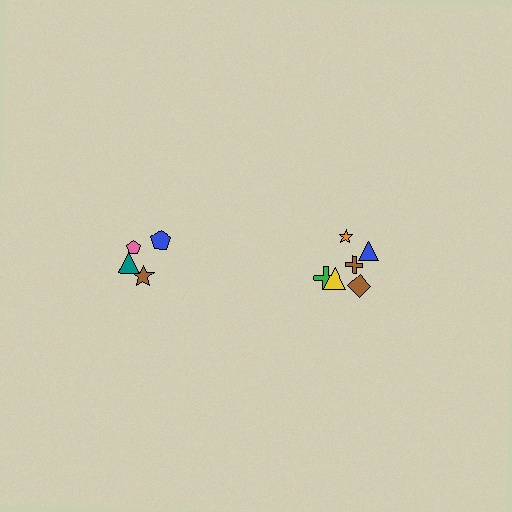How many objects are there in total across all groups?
There are 10 objects.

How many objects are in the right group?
There are 6 objects.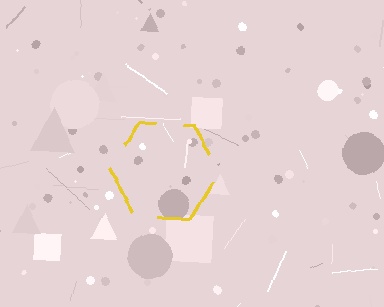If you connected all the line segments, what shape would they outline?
They would outline a hexagon.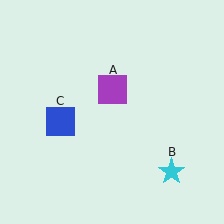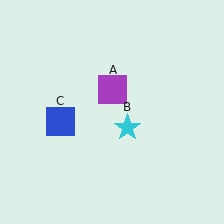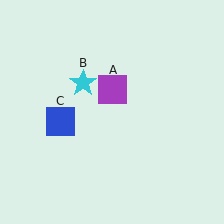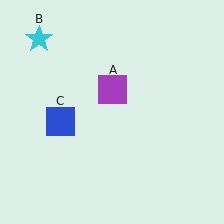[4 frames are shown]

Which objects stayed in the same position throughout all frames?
Purple square (object A) and blue square (object C) remained stationary.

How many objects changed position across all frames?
1 object changed position: cyan star (object B).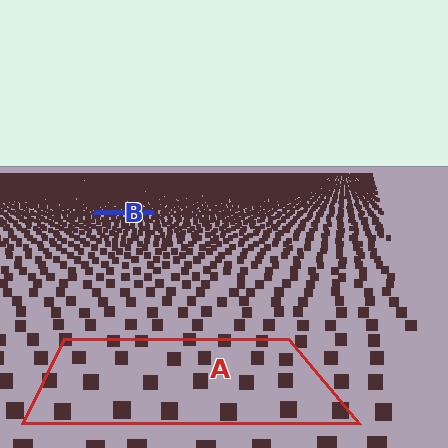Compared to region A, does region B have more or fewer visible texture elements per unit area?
Region B has more texture elements per unit area — they are packed more densely because it is farther away.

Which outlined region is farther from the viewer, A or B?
Region B is farther from the viewer — the texture elements inside it appear smaller and more densely packed.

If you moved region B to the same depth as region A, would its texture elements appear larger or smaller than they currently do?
They would appear larger. At a closer depth, the same texture elements are projected at a bigger on-screen size.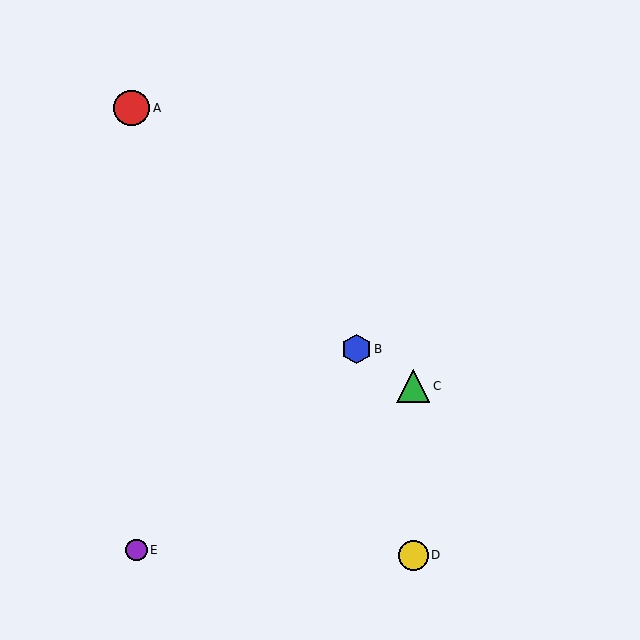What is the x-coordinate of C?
Object C is at x≈413.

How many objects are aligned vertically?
2 objects (C, D) are aligned vertically.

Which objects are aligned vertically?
Objects C, D are aligned vertically.